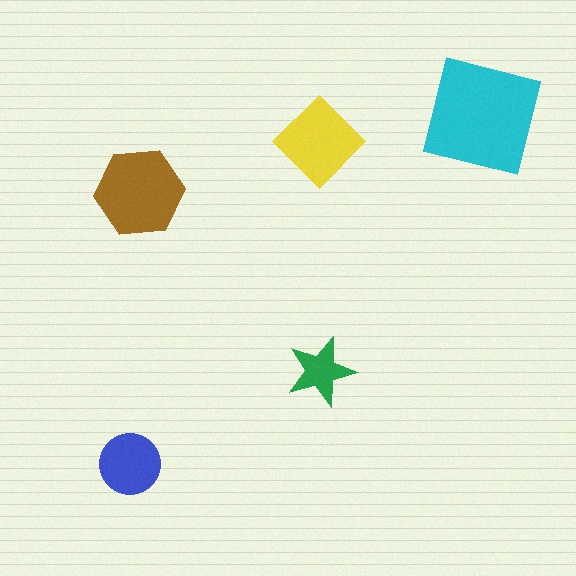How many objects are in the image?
There are 5 objects in the image.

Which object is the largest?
The cyan square.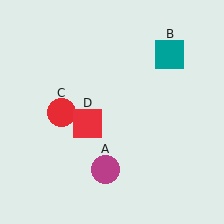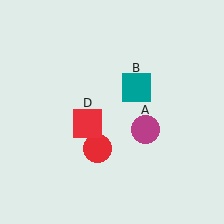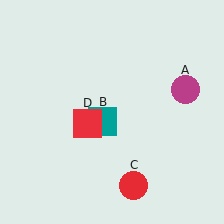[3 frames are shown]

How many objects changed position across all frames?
3 objects changed position: magenta circle (object A), teal square (object B), red circle (object C).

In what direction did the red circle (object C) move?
The red circle (object C) moved down and to the right.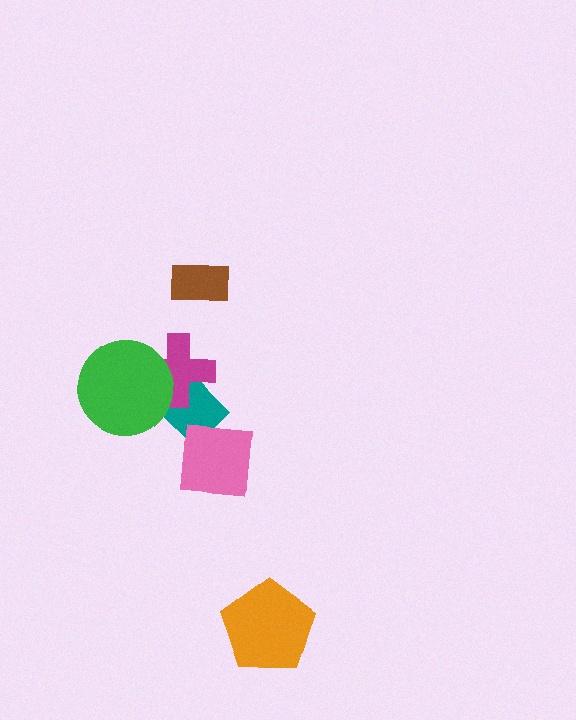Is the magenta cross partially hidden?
Yes, it is partially covered by another shape.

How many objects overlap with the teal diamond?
3 objects overlap with the teal diamond.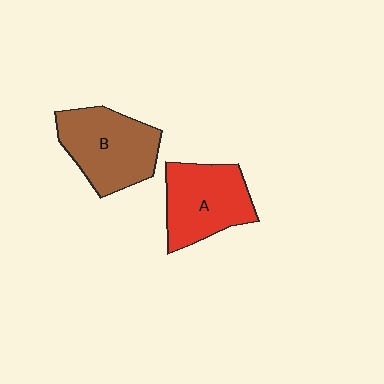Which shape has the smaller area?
Shape A (red).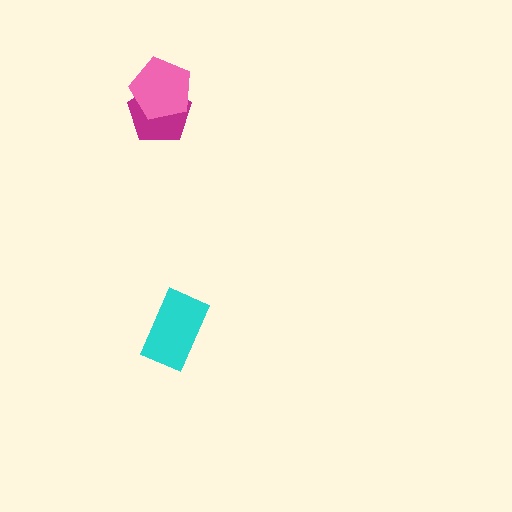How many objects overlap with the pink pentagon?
1 object overlaps with the pink pentagon.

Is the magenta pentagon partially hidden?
Yes, it is partially covered by another shape.